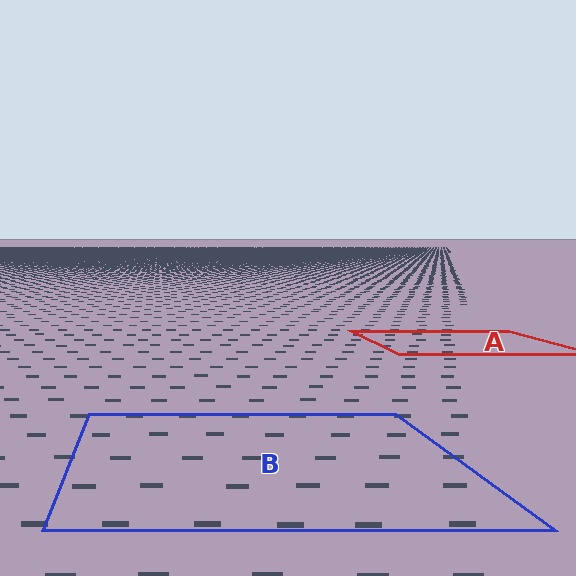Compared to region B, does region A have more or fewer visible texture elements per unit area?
Region A has more texture elements per unit area — they are packed more densely because it is farther away.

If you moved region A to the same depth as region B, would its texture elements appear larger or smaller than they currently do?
They would appear larger. At a closer depth, the same texture elements are projected at a bigger on-screen size.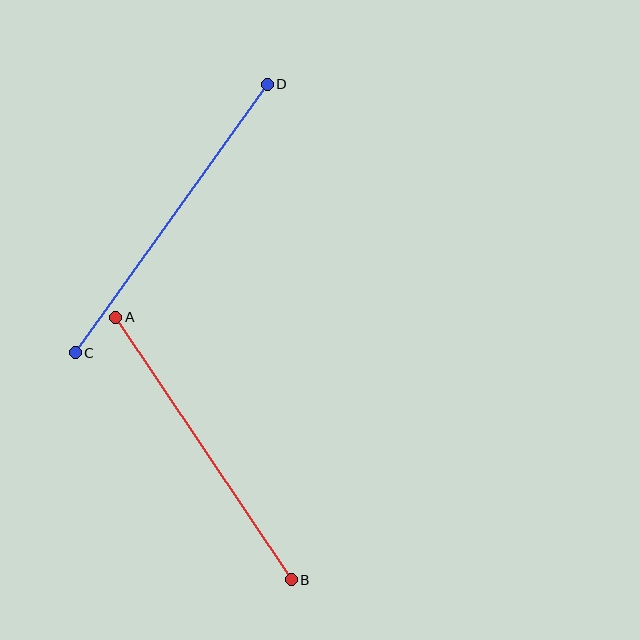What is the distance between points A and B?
The distance is approximately 315 pixels.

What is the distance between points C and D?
The distance is approximately 330 pixels.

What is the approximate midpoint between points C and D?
The midpoint is at approximately (171, 219) pixels.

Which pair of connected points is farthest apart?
Points C and D are farthest apart.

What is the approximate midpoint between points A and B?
The midpoint is at approximately (203, 448) pixels.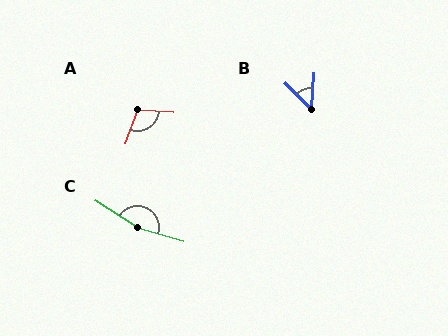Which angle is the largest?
C, at approximately 164 degrees.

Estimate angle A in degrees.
Approximately 106 degrees.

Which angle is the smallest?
B, at approximately 49 degrees.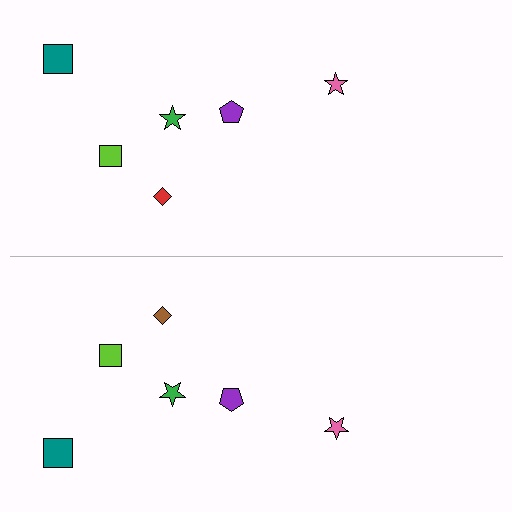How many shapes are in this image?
There are 12 shapes in this image.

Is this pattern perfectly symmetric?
No, the pattern is not perfectly symmetric. The brown diamond on the bottom side breaks the symmetry — its mirror counterpart is red.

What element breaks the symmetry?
The brown diamond on the bottom side breaks the symmetry — its mirror counterpart is red.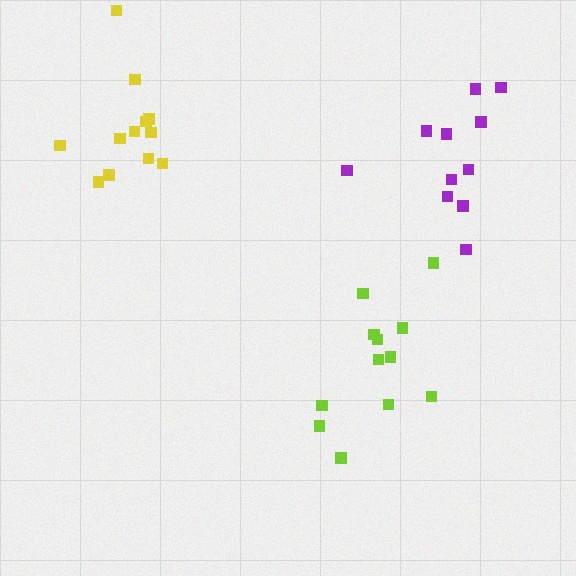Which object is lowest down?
The lime cluster is bottommost.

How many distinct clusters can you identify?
There are 3 distinct clusters.